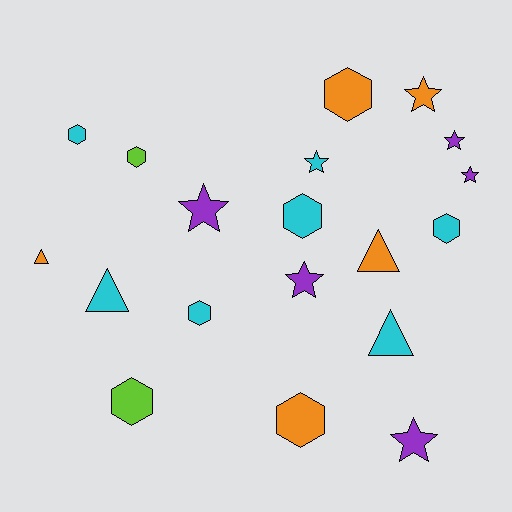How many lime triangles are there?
There are no lime triangles.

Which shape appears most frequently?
Hexagon, with 8 objects.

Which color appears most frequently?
Cyan, with 7 objects.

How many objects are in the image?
There are 19 objects.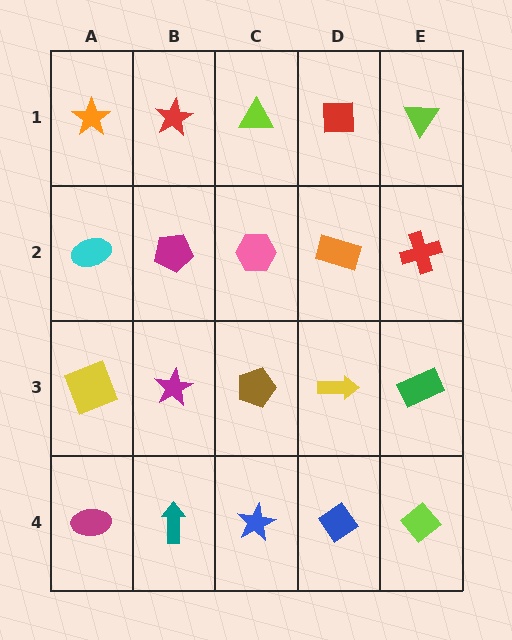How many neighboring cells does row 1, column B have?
3.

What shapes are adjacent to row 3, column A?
A cyan ellipse (row 2, column A), a magenta ellipse (row 4, column A), a magenta star (row 3, column B).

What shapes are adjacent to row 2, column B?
A red star (row 1, column B), a magenta star (row 3, column B), a cyan ellipse (row 2, column A), a pink hexagon (row 2, column C).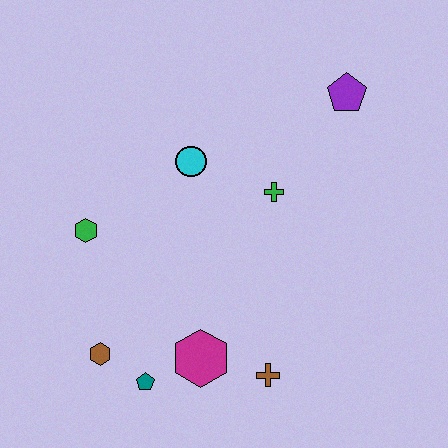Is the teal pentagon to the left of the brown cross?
Yes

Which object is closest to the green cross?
The cyan circle is closest to the green cross.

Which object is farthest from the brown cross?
The purple pentagon is farthest from the brown cross.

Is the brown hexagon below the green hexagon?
Yes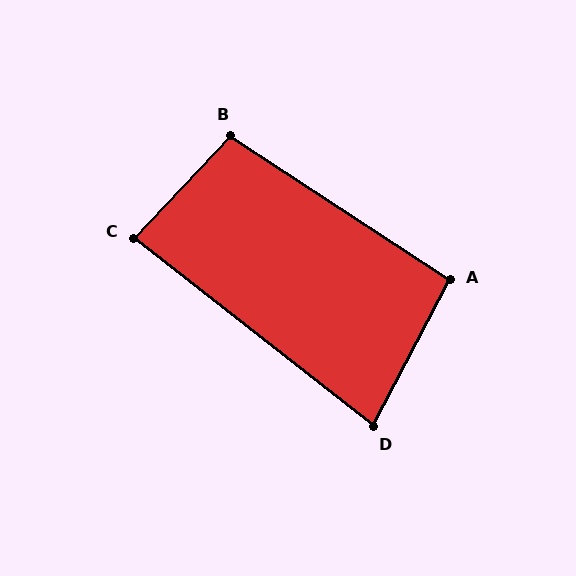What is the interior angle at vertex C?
Approximately 84 degrees (acute).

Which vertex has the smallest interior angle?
D, at approximately 80 degrees.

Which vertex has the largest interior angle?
B, at approximately 100 degrees.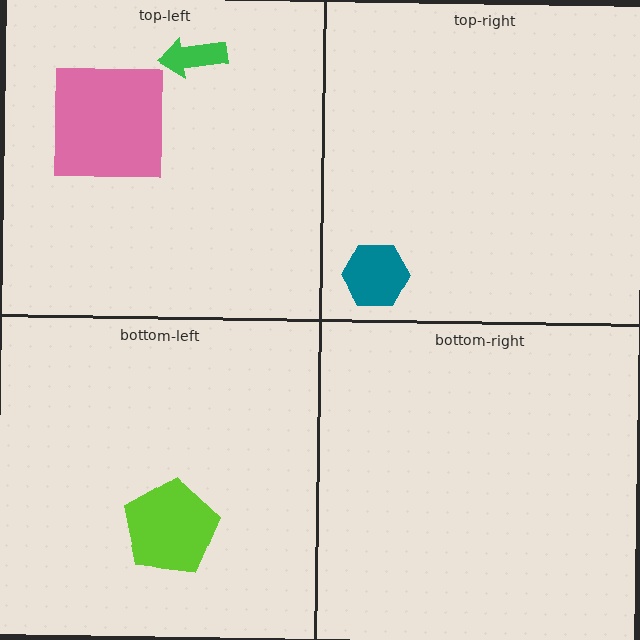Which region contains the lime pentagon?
The bottom-left region.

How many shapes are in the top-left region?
2.